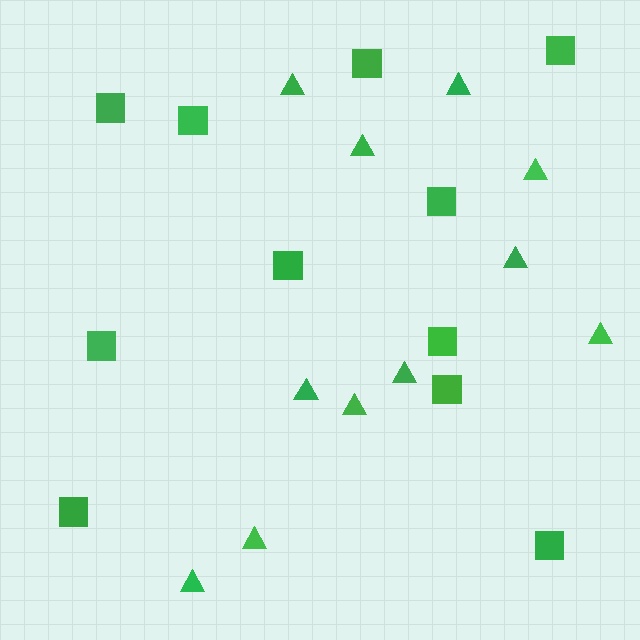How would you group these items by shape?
There are 2 groups: one group of squares (11) and one group of triangles (11).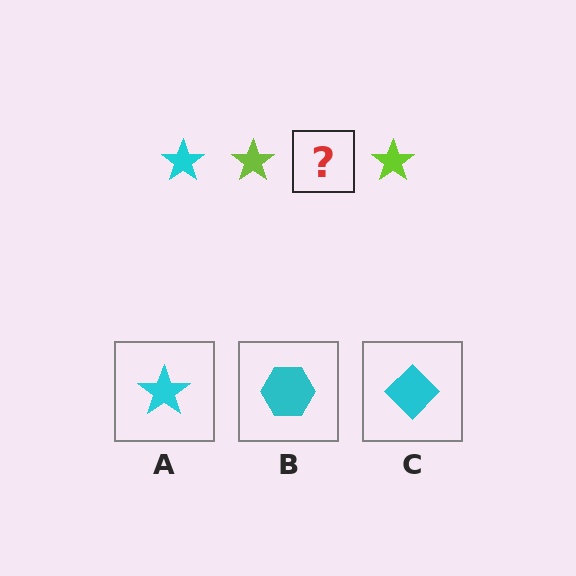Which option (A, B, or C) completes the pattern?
A.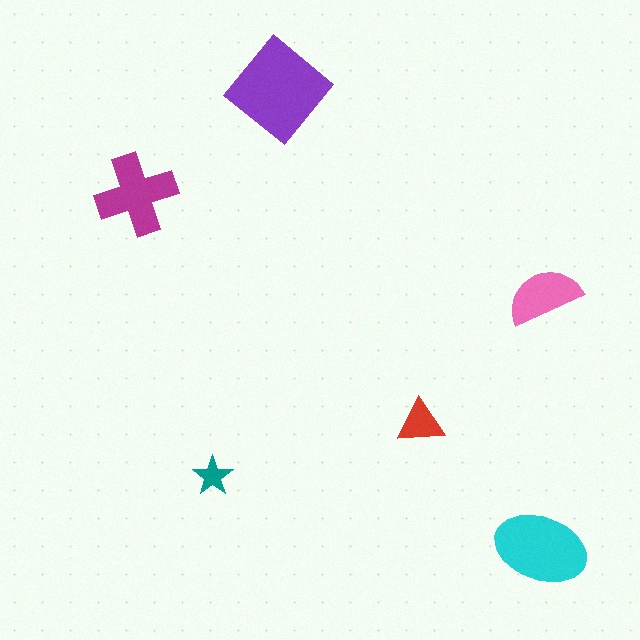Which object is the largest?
The purple diamond.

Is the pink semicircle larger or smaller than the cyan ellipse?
Smaller.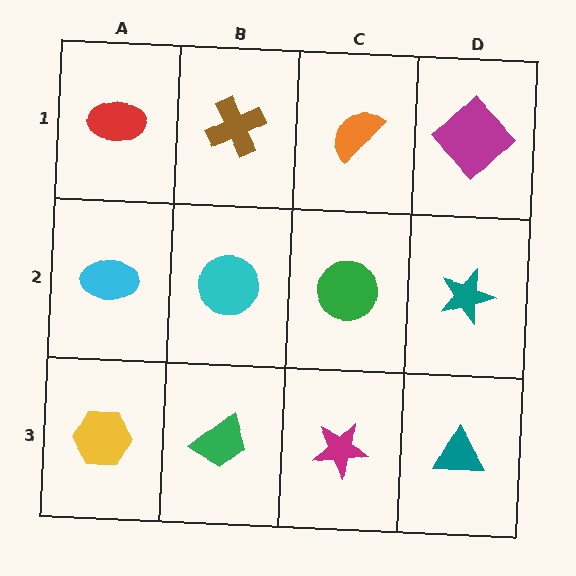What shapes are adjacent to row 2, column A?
A red ellipse (row 1, column A), a yellow hexagon (row 3, column A), a cyan circle (row 2, column B).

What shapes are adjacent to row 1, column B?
A cyan circle (row 2, column B), a red ellipse (row 1, column A), an orange semicircle (row 1, column C).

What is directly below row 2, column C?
A magenta star.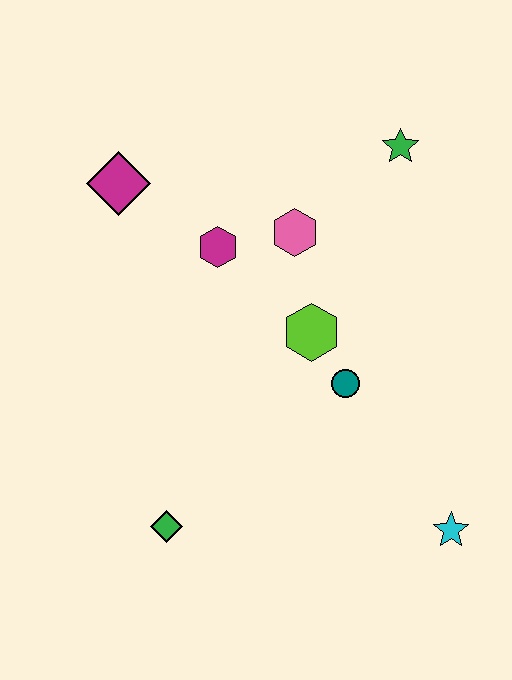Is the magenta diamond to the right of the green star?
No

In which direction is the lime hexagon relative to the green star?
The lime hexagon is below the green star.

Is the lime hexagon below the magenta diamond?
Yes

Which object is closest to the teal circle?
The lime hexagon is closest to the teal circle.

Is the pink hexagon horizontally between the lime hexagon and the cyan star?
No